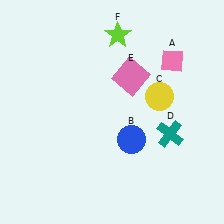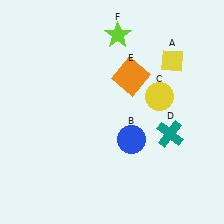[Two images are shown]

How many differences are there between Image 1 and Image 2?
There are 2 differences between the two images.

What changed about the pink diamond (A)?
In Image 1, A is pink. In Image 2, it changed to yellow.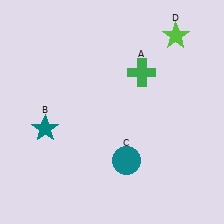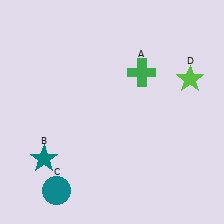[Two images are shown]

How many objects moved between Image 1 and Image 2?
3 objects moved between the two images.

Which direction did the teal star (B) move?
The teal star (B) moved down.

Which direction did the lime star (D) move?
The lime star (D) moved down.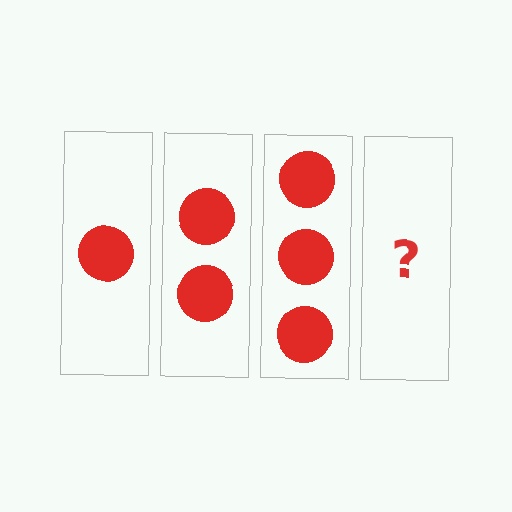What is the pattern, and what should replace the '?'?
The pattern is that each step adds one more circle. The '?' should be 4 circles.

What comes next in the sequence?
The next element should be 4 circles.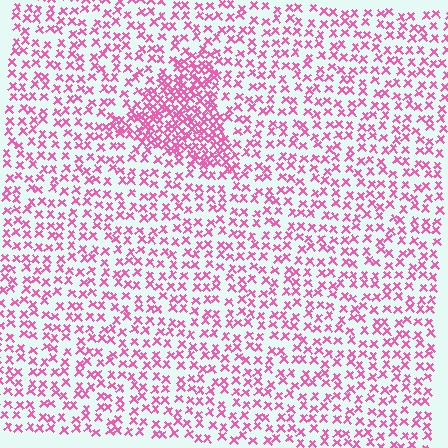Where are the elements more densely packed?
The elements are more densely packed inside the triangle boundary.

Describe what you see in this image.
The image contains small pink elements arranged at two different densities. A triangle-shaped region is visible where the elements are more densely packed than the surrounding area.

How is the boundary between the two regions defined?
The boundary is defined by a change in element density (approximately 2.2x ratio). All elements are the same color, size, and shape.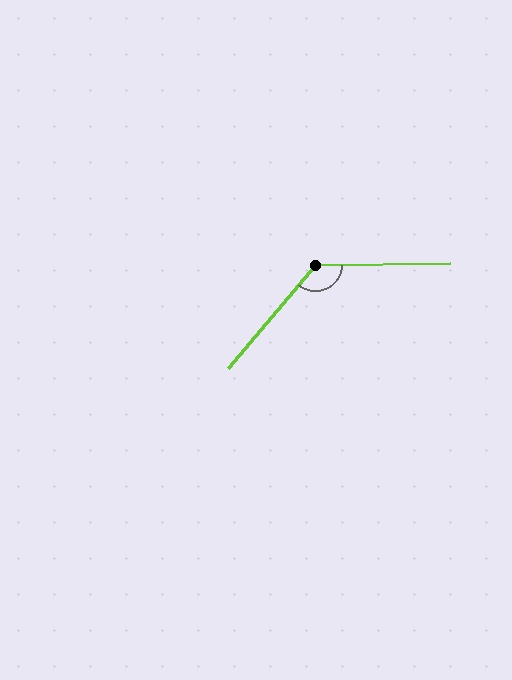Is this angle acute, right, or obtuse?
It is obtuse.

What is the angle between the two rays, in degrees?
Approximately 130 degrees.